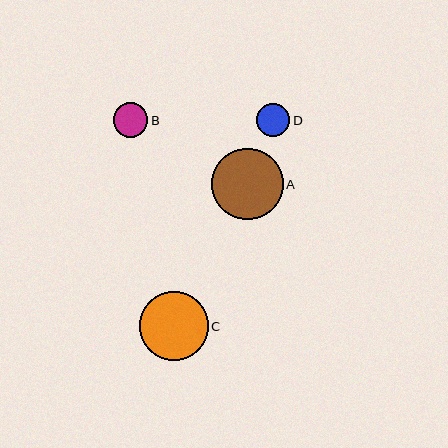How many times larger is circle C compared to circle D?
Circle C is approximately 2.0 times the size of circle D.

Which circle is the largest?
Circle A is the largest with a size of approximately 71 pixels.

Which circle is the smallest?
Circle D is the smallest with a size of approximately 33 pixels.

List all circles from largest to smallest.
From largest to smallest: A, C, B, D.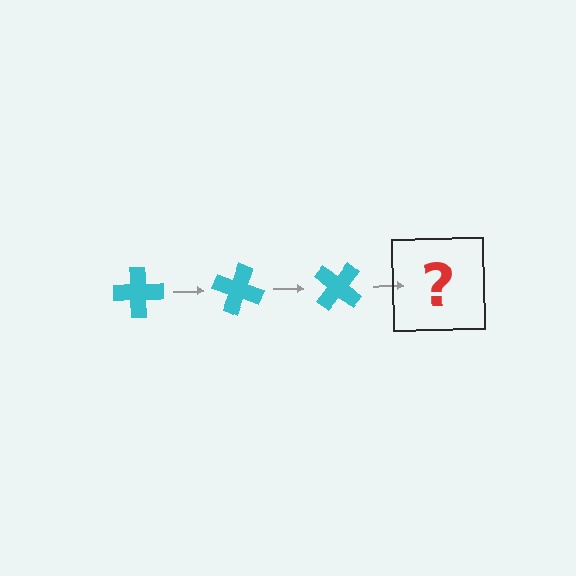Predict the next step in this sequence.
The next step is a cyan cross rotated 60 degrees.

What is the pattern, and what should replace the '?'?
The pattern is that the cross rotates 20 degrees each step. The '?' should be a cyan cross rotated 60 degrees.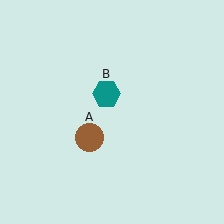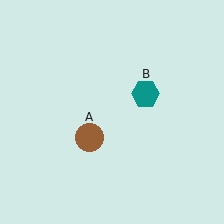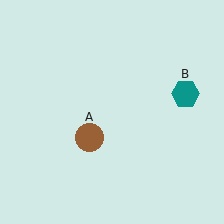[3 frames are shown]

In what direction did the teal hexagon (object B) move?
The teal hexagon (object B) moved right.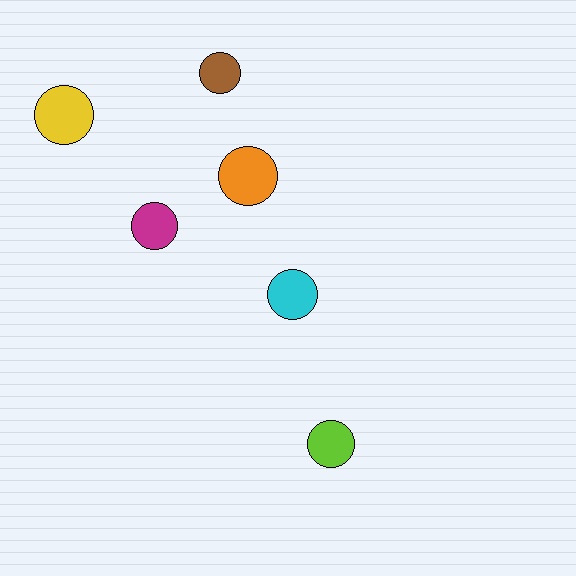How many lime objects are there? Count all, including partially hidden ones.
There is 1 lime object.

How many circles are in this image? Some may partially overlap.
There are 6 circles.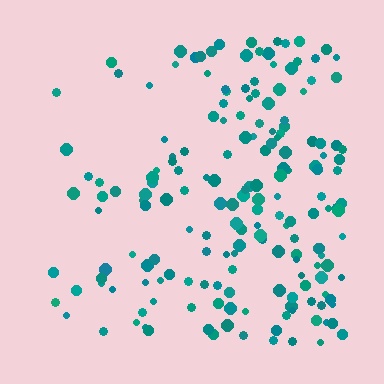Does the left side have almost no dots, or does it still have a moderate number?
Still a moderate number, just noticeably fewer than the right.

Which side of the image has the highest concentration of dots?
The right.